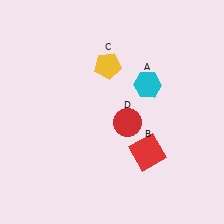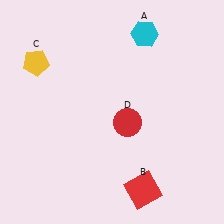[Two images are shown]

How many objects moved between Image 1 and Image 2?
3 objects moved between the two images.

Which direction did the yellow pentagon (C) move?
The yellow pentagon (C) moved left.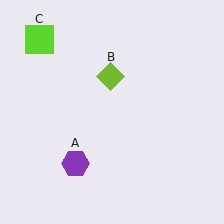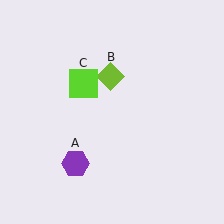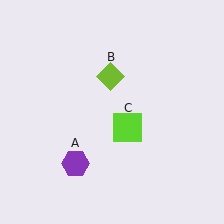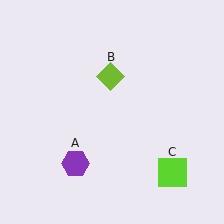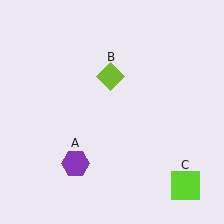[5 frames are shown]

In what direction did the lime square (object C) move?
The lime square (object C) moved down and to the right.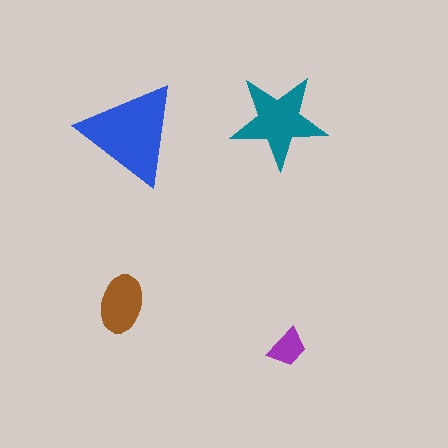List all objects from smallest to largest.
The purple trapezoid, the brown ellipse, the teal star, the blue triangle.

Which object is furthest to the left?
The brown ellipse is leftmost.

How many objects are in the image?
There are 4 objects in the image.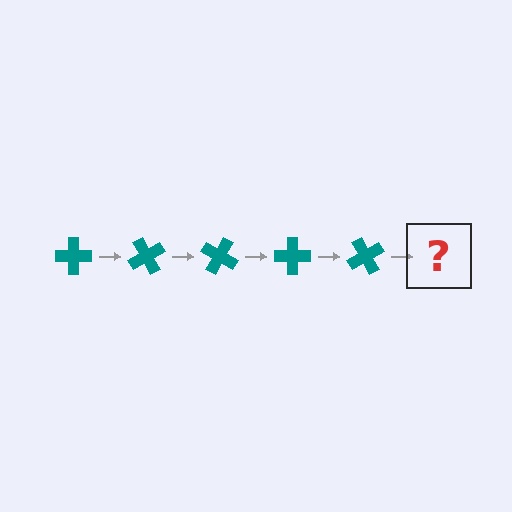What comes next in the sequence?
The next element should be a teal cross rotated 300 degrees.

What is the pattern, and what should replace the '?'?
The pattern is that the cross rotates 60 degrees each step. The '?' should be a teal cross rotated 300 degrees.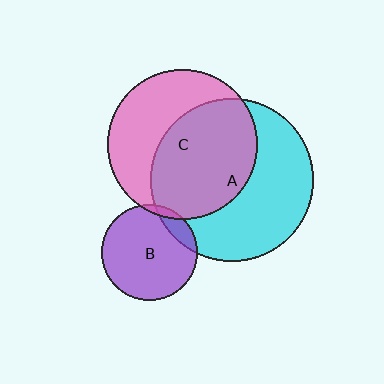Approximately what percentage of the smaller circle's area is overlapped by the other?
Approximately 55%.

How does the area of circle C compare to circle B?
Approximately 2.4 times.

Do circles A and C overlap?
Yes.